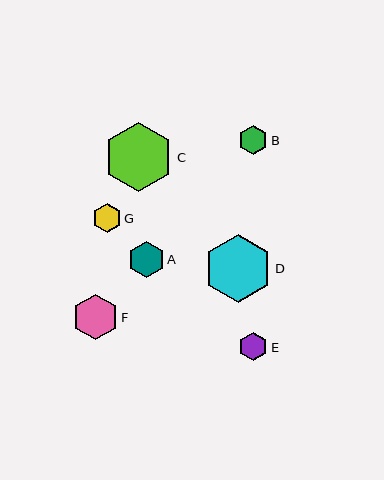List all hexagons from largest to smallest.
From largest to smallest: C, D, F, A, B, E, G.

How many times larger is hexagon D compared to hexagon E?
Hexagon D is approximately 2.4 times the size of hexagon E.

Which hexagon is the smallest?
Hexagon G is the smallest with a size of approximately 29 pixels.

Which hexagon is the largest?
Hexagon C is the largest with a size of approximately 69 pixels.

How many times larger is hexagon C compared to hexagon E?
Hexagon C is approximately 2.4 times the size of hexagon E.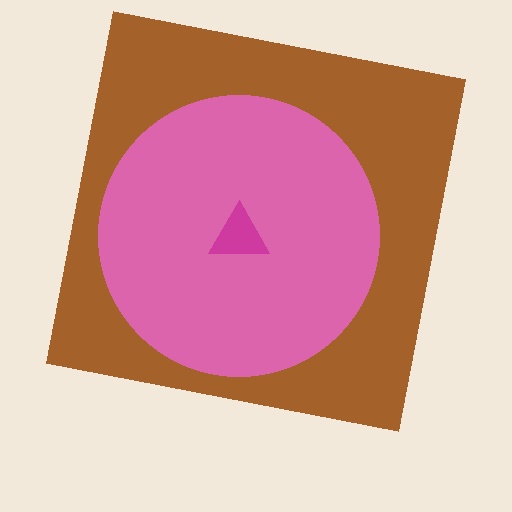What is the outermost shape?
The brown square.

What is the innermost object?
The magenta triangle.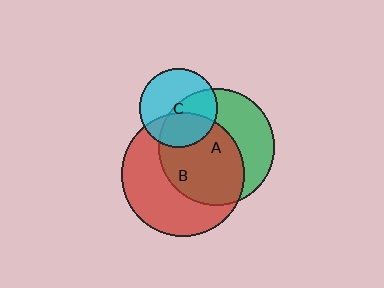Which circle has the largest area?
Circle B (red).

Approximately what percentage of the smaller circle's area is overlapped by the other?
Approximately 50%.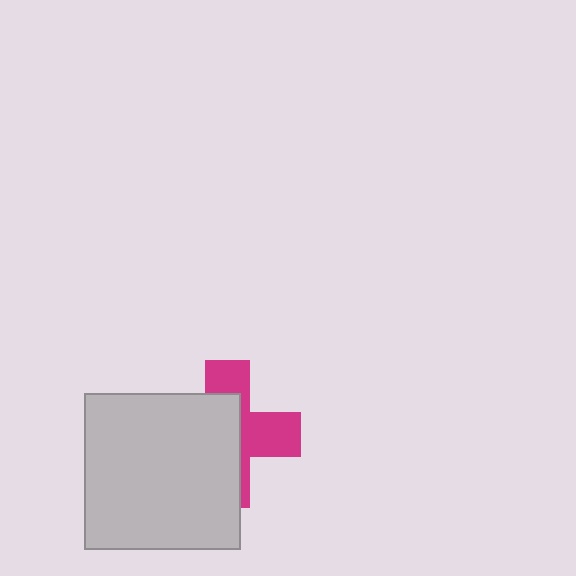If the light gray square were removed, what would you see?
You would see the complete magenta cross.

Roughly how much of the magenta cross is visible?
A small part of it is visible (roughly 42%).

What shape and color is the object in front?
The object in front is a light gray square.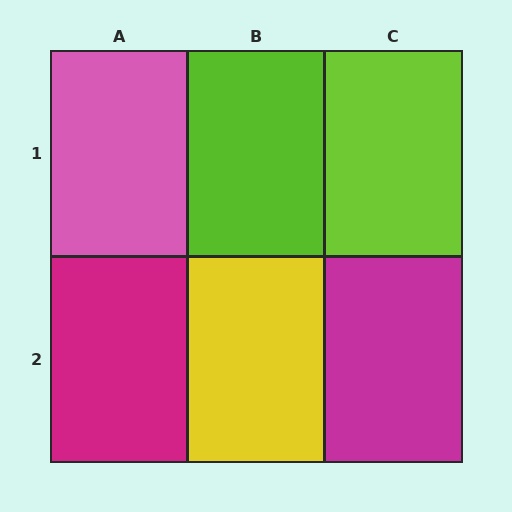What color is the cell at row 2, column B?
Yellow.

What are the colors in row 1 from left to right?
Pink, lime, lime.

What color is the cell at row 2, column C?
Magenta.